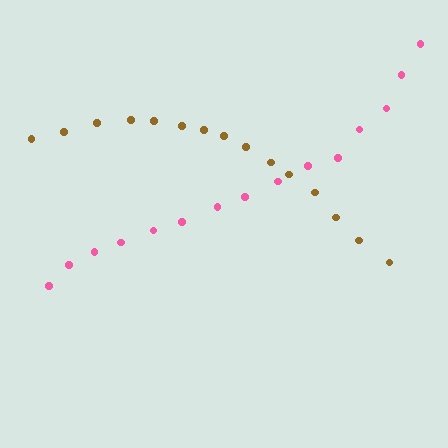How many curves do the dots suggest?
There are 2 distinct paths.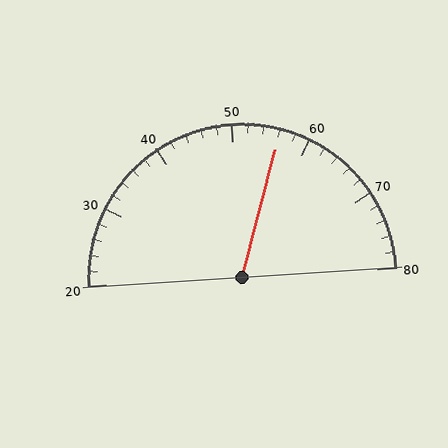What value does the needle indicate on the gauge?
The needle indicates approximately 56.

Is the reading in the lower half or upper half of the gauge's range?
The reading is in the upper half of the range (20 to 80).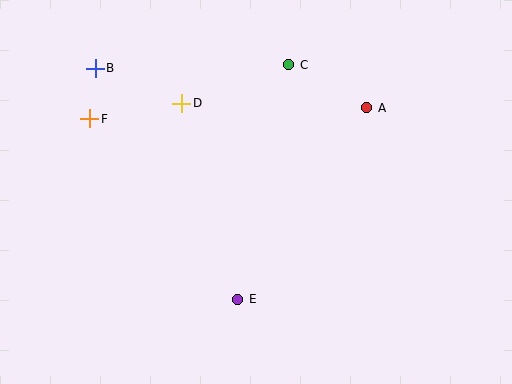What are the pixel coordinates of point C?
Point C is at (289, 65).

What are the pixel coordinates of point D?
Point D is at (182, 103).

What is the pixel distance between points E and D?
The distance between E and D is 204 pixels.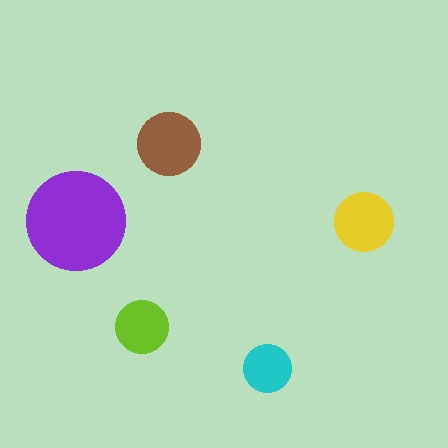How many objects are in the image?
There are 5 objects in the image.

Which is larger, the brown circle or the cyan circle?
The brown one.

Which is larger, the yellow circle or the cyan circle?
The yellow one.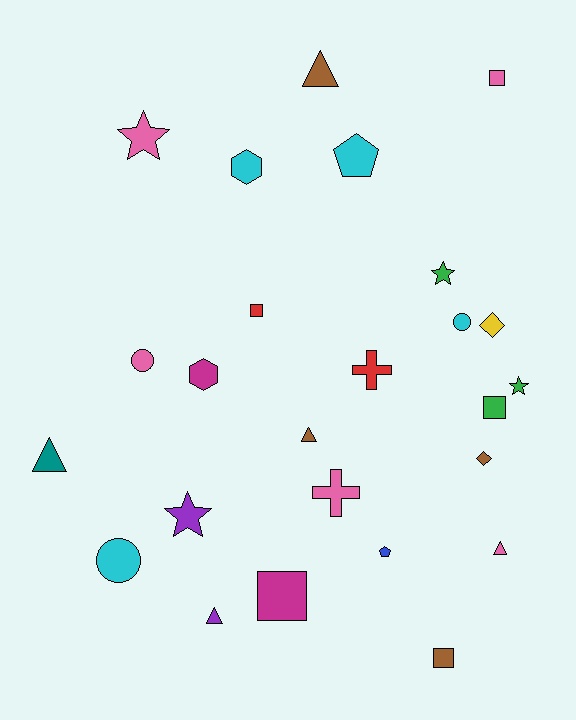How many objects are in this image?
There are 25 objects.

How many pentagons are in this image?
There are 2 pentagons.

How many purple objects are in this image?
There are 2 purple objects.